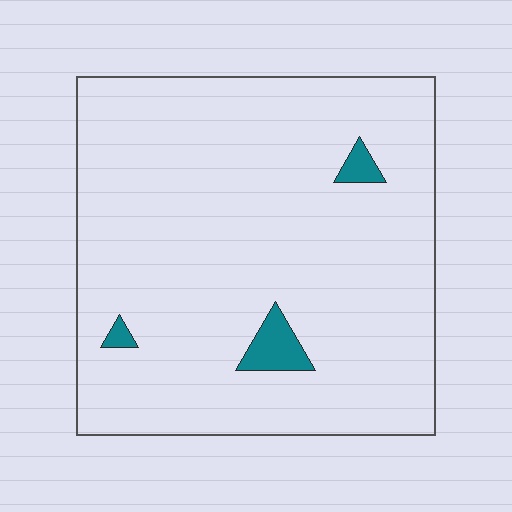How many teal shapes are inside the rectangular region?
3.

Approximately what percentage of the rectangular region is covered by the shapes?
Approximately 5%.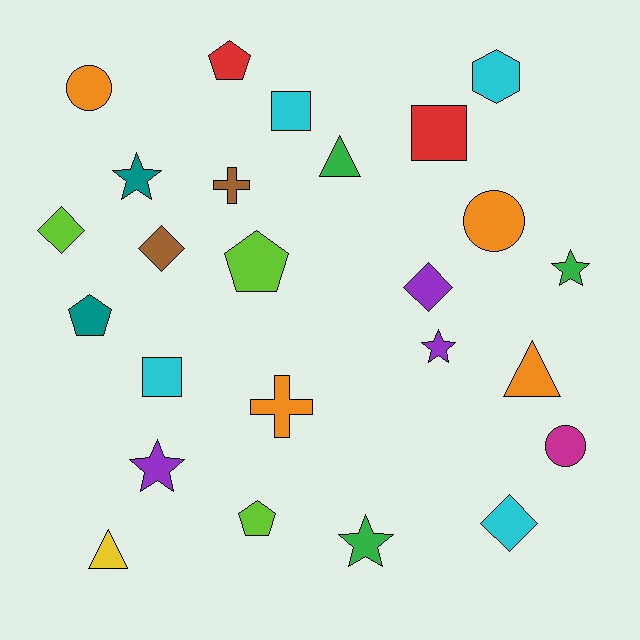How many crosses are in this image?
There are 2 crosses.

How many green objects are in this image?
There are 3 green objects.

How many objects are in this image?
There are 25 objects.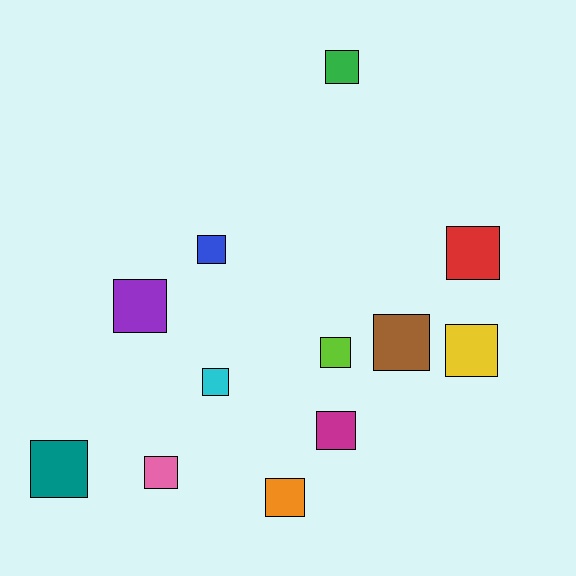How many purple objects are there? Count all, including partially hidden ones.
There is 1 purple object.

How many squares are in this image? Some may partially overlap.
There are 12 squares.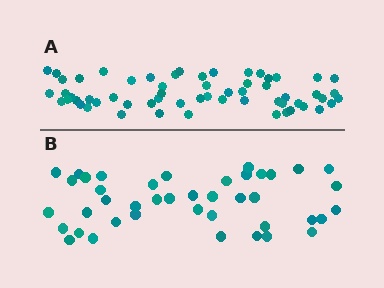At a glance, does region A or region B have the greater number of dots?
Region A (the top region) has more dots.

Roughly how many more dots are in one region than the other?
Region A has approximately 20 more dots than region B.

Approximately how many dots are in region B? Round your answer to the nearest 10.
About 40 dots. (The exact count is 42, which rounds to 40.)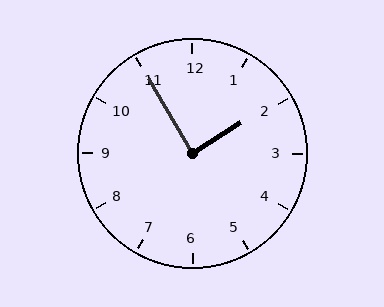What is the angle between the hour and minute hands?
Approximately 88 degrees.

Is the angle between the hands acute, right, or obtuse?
It is right.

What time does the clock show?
1:55.